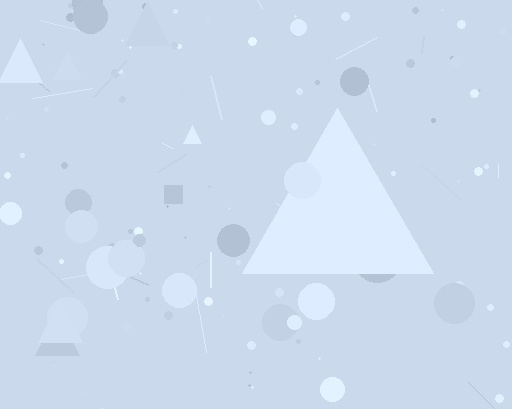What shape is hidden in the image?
A triangle is hidden in the image.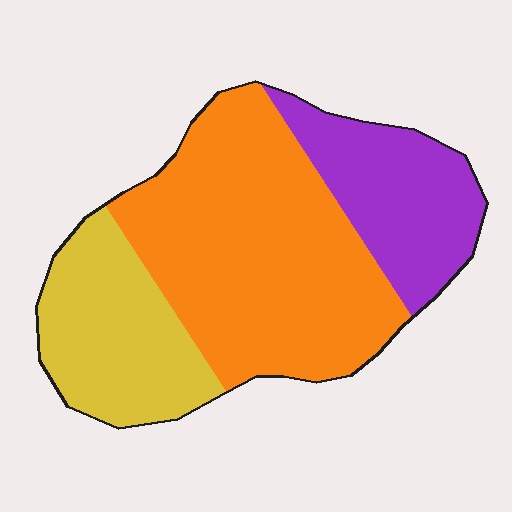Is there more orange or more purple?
Orange.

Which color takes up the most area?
Orange, at roughly 50%.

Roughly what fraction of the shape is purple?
Purple takes up about one quarter (1/4) of the shape.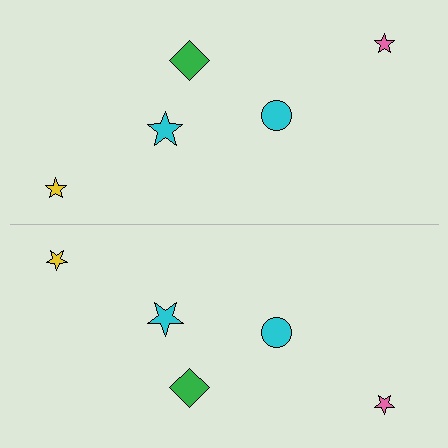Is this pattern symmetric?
Yes, this pattern has bilateral (reflection) symmetry.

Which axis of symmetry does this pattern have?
The pattern has a horizontal axis of symmetry running through the center of the image.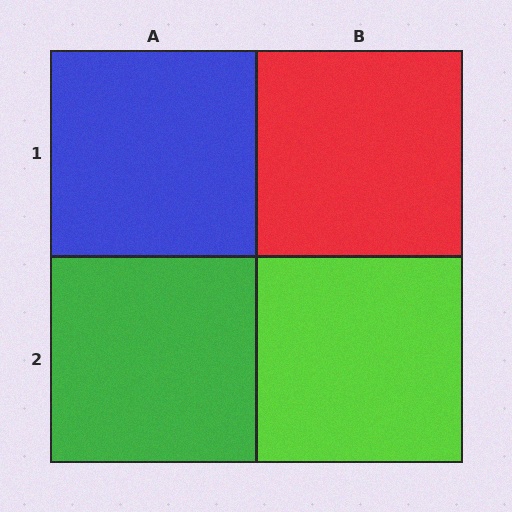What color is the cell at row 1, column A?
Blue.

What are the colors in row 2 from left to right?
Green, lime.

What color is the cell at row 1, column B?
Red.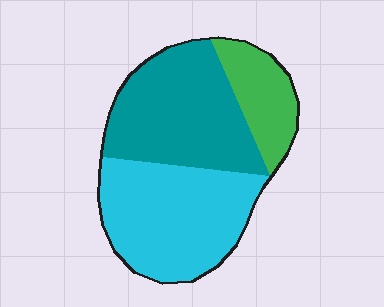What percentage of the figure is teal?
Teal covers roughly 40% of the figure.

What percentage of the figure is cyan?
Cyan covers roughly 40% of the figure.